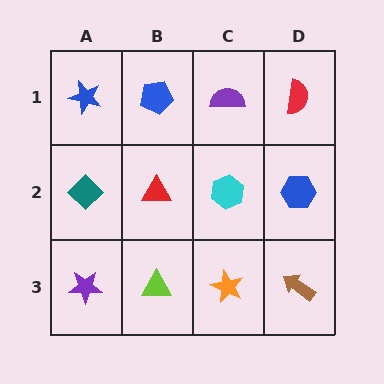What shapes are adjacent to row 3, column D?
A blue hexagon (row 2, column D), an orange star (row 3, column C).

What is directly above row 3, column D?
A blue hexagon.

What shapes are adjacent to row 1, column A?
A teal diamond (row 2, column A), a blue pentagon (row 1, column B).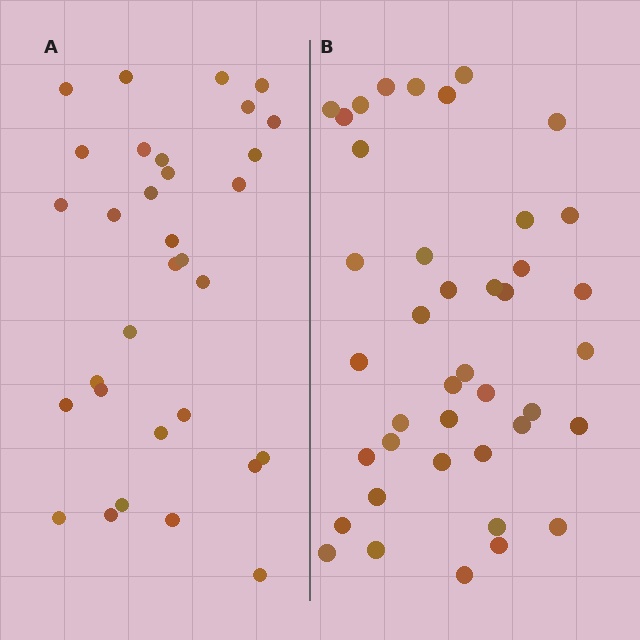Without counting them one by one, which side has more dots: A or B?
Region B (the right region) has more dots.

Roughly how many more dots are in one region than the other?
Region B has roughly 8 or so more dots than region A.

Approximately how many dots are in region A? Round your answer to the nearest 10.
About 30 dots. (The exact count is 32, which rounds to 30.)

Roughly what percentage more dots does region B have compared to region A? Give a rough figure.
About 30% more.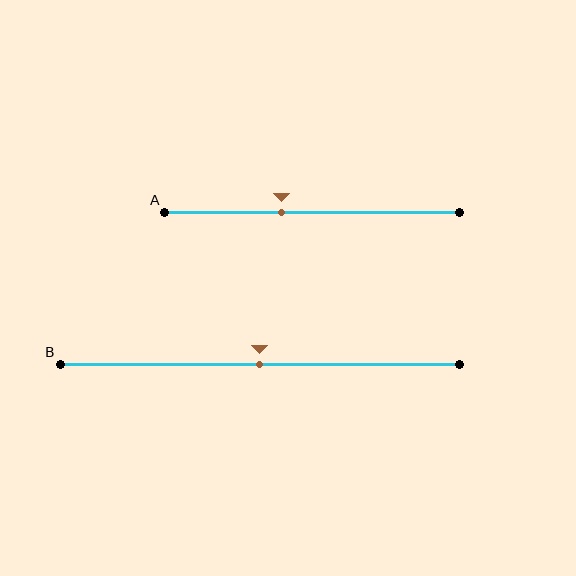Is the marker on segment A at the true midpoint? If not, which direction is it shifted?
No, the marker on segment A is shifted to the left by about 11% of the segment length.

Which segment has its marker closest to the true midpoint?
Segment B has its marker closest to the true midpoint.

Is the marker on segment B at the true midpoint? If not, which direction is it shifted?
Yes, the marker on segment B is at the true midpoint.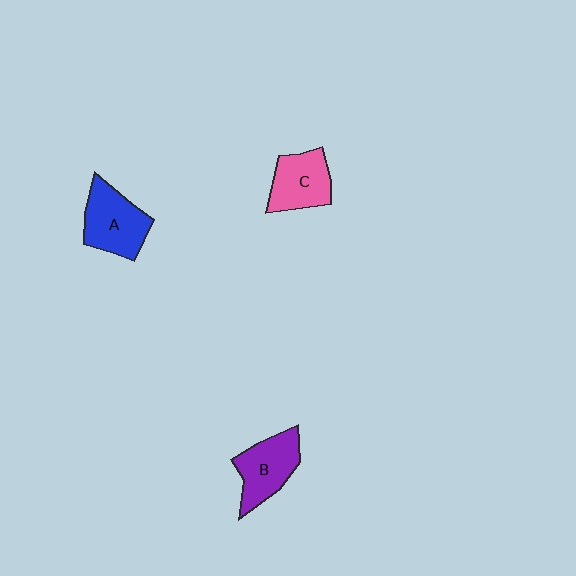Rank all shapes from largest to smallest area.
From largest to smallest: A (blue), B (purple), C (pink).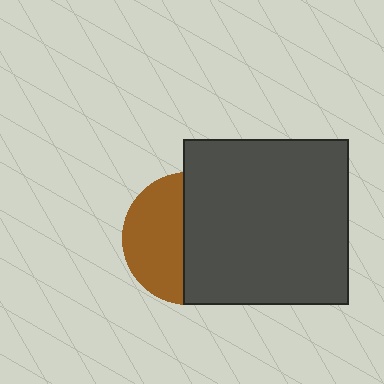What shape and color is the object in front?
The object in front is a dark gray square.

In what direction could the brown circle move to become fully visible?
The brown circle could move left. That would shift it out from behind the dark gray square entirely.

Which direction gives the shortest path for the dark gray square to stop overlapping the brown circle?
Moving right gives the shortest separation.